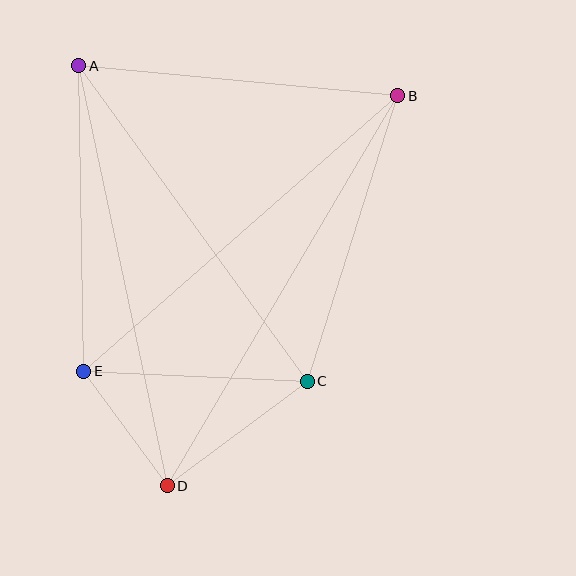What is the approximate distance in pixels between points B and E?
The distance between B and E is approximately 418 pixels.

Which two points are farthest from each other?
Points B and D are farthest from each other.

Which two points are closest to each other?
Points D and E are closest to each other.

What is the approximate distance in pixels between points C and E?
The distance between C and E is approximately 224 pixels.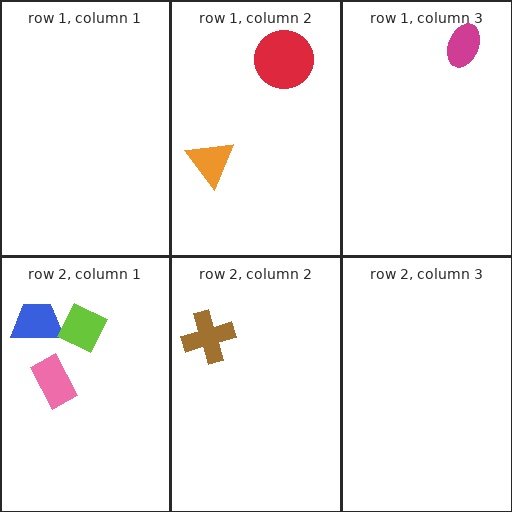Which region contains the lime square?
The row 2, column 1 region.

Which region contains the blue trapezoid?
The row 2, column 1 region.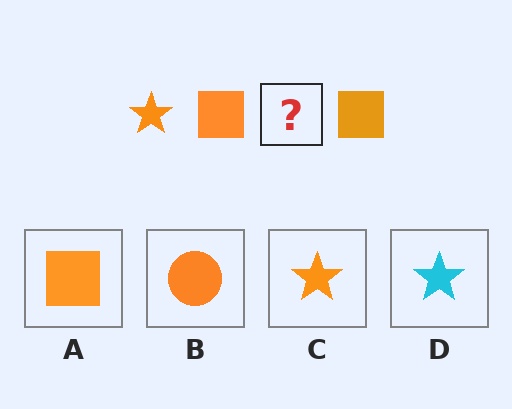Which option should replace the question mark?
Option C.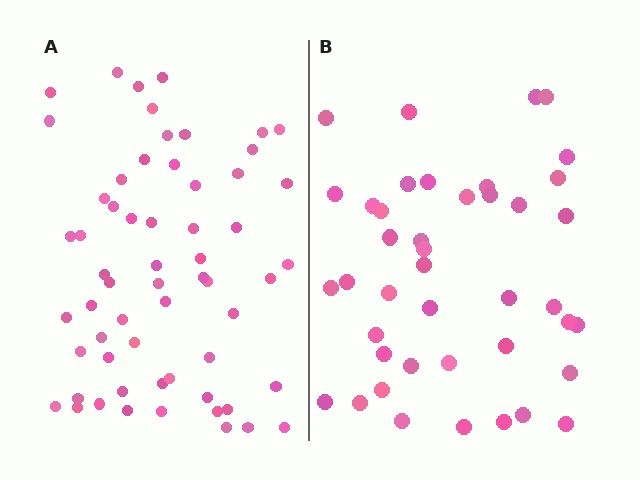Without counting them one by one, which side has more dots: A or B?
Region A (the left region) has more dots.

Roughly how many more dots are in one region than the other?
Region A has approximately 20 more dots than region B.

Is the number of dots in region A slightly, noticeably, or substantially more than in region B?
Region A has noticeably more, but not dramatically so. The ratio is roughly 1.4 to 1.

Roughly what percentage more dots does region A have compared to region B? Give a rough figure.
About 45% more.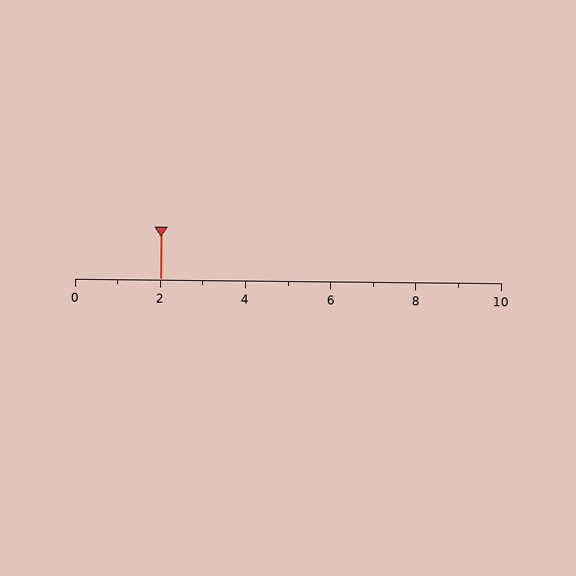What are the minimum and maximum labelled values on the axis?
The axis runs from 0 to 10.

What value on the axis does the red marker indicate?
The marker indicates approximately 2.